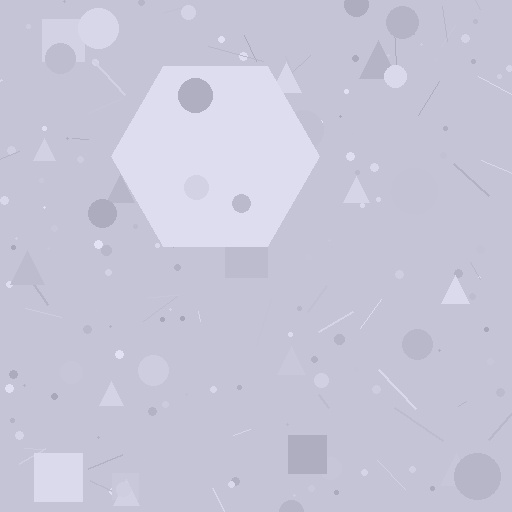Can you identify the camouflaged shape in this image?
The camouflaged shape is a hexagon.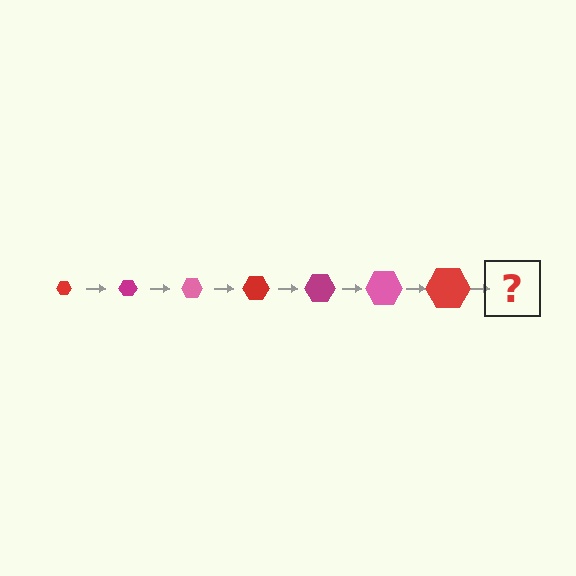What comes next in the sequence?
The next element should be a magenta hexagon, larger than the previous one.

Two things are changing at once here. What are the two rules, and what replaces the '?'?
The two rules are that the hexagon grows larger each step and the color cycles through red, magenta, and pink. The '?' should be a magenta hexagon, larger than the previous one.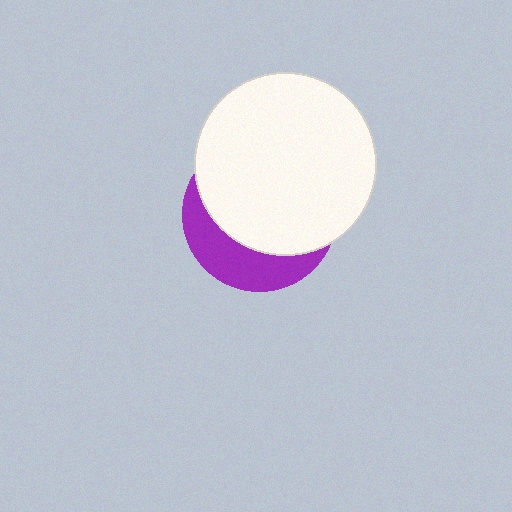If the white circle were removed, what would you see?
You would see the complete purple circle.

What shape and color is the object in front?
The object in front is a white circle.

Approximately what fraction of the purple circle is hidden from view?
Roughly 68% of the purple circle is hidden behind the white circle.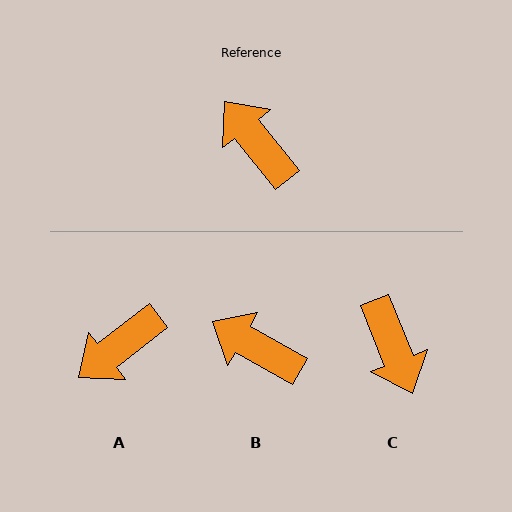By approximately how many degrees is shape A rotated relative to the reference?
Approximately 89 degrees counter-clockwise.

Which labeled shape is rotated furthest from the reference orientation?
C, about 163 degrees away.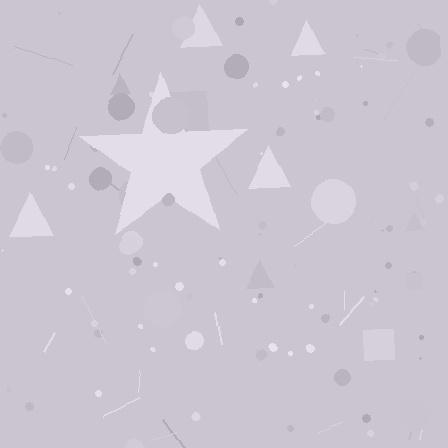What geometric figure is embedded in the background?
A star is embedded in the background.